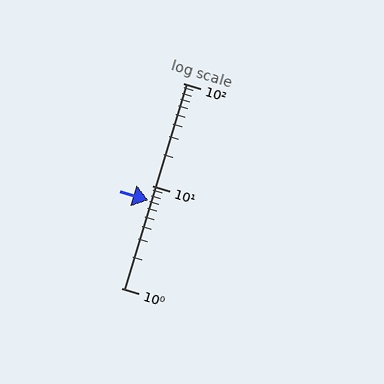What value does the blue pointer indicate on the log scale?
The pointer indicates approximately 7.1.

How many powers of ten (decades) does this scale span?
The scale spans 2 decades, from 1 to 100.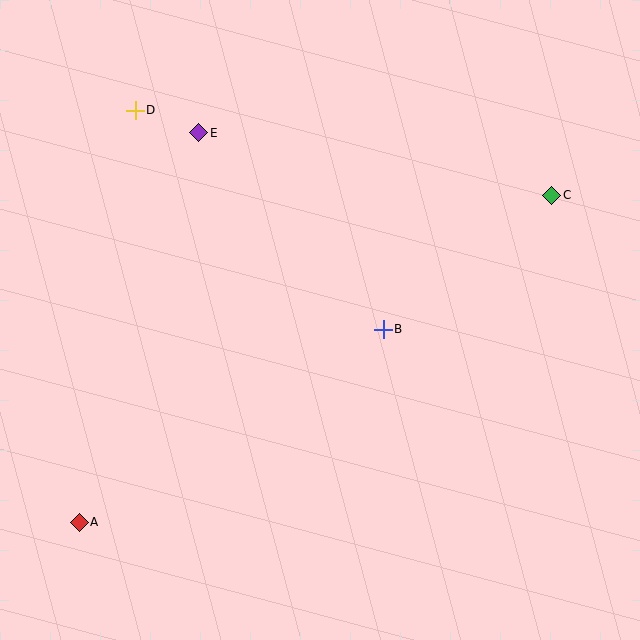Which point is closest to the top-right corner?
Point C is closest to the top-right corner.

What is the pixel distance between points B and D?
The distance between B and D is 331 pixels.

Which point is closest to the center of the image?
Point B at (383, 329) is closest to the center.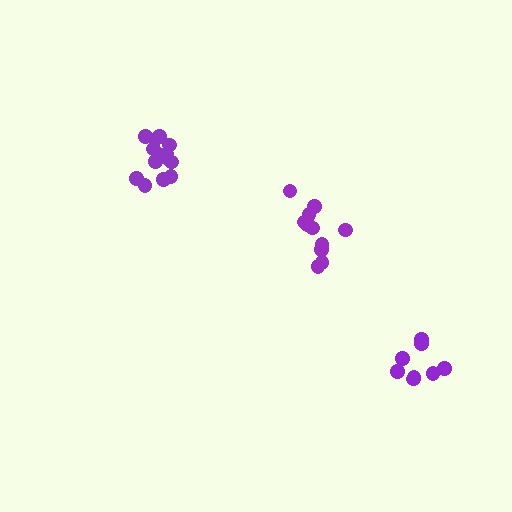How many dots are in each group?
Group 1: 11 dots, Group 2: 8 dots, Group 3: 14 dots (33 total).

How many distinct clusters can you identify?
There are 3 distinct clusters.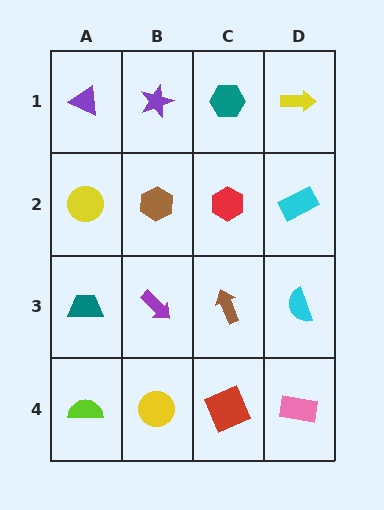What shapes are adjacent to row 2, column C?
A teal hexagon (row 1, column C), a brown arrow (row 3, column C), a brown hexagon (row 2, column B), a cyan rectangle (row 2, column D).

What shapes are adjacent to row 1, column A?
A yellow circle (row 2, column A), a purple star (row 1, column B).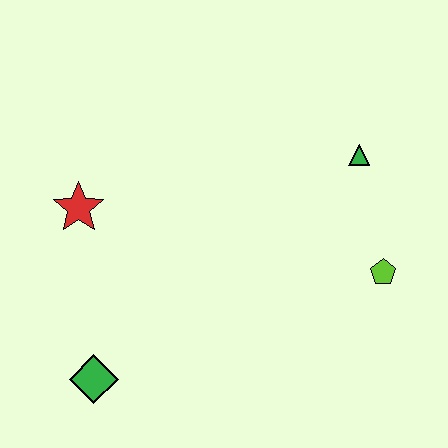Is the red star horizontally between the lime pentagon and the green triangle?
No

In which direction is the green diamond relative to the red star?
The green diamond is below the red star.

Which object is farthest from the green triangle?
The green diamond is farthest from the green triangle.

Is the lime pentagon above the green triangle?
No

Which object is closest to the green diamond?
The red star is closest to the green diamond.